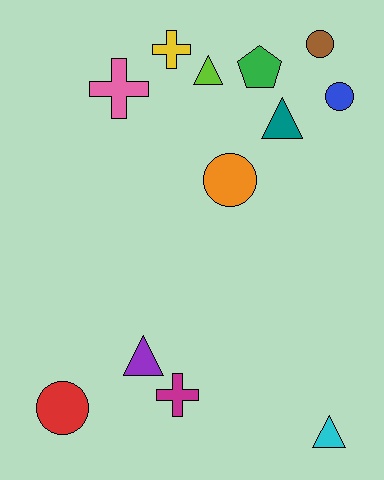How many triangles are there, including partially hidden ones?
There are 4 triangles.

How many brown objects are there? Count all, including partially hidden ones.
There is 1 brown object.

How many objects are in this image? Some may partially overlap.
There are 12 objects.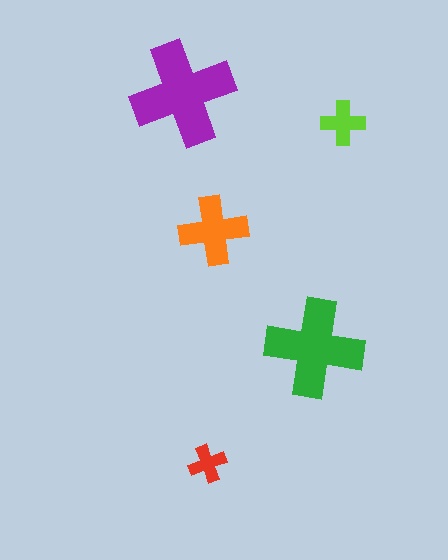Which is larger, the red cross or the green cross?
The green one.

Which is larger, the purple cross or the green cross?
The purple one.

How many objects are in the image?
There are 5 objects in the image.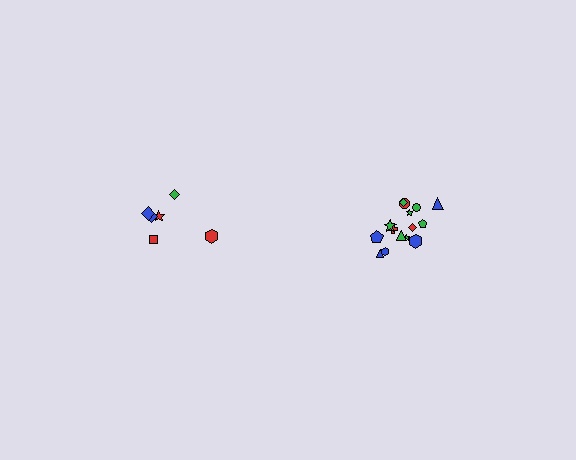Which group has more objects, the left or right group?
The right group.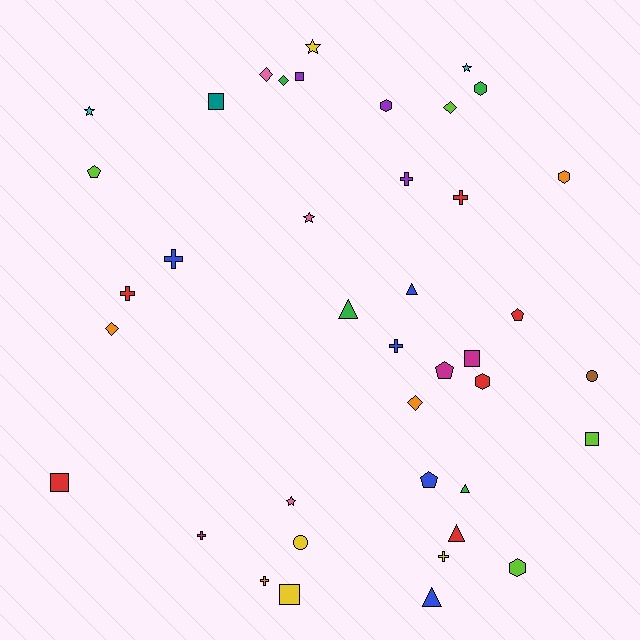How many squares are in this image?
There are 6 squares.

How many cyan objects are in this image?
There are 2 cyan objects.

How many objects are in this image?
There are 40 objects.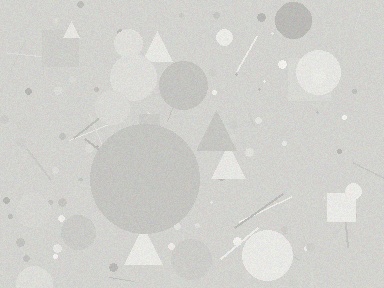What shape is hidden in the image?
A circle is hidden in the image.